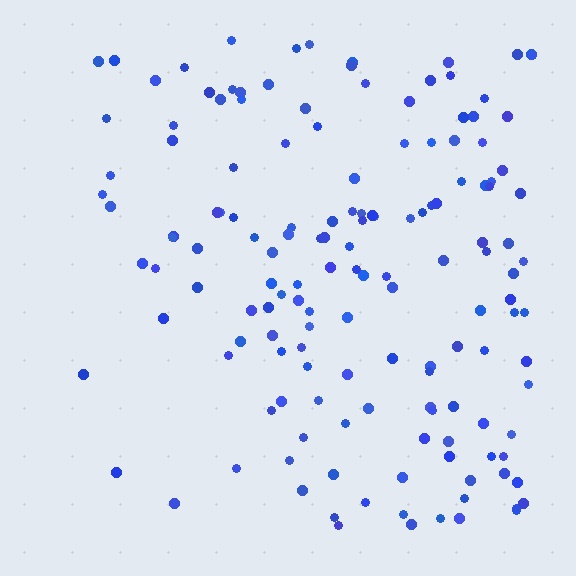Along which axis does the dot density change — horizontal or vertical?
Horizontal.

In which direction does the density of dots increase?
From left to right, with the right side densest.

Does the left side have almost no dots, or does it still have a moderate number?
Still a moderate number, just noticeably fewer than the right.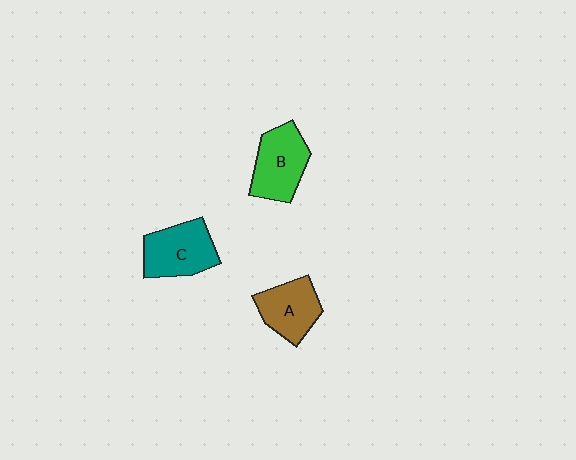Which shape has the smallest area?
Shape A (brown).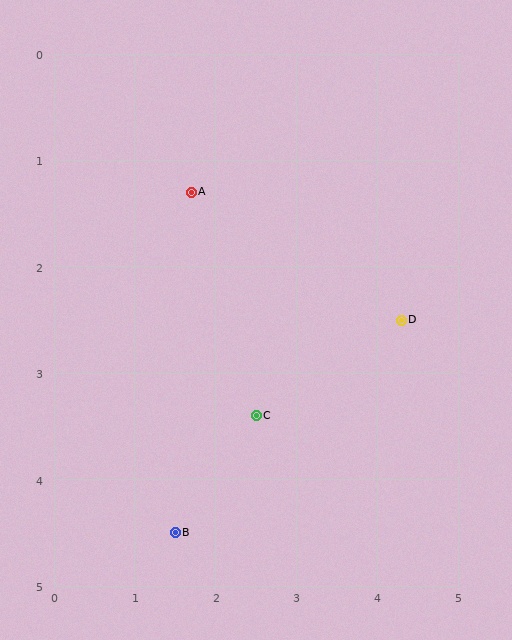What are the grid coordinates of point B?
Point B is at approximately (1.5, 4.5).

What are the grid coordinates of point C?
Point C is at approximately (2.5, 3.4).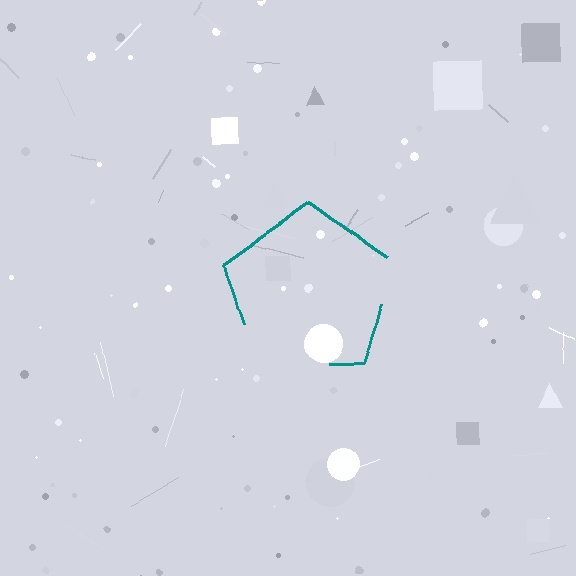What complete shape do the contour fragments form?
The contour fragments form a pentagon.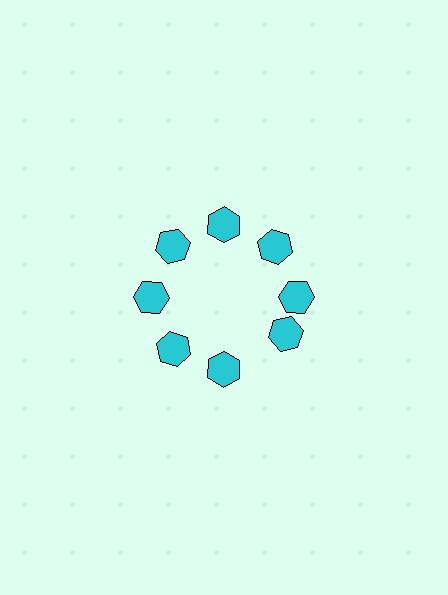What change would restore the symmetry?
The symmetry would be restored by rotating it back into even spacing with its neighbors so that all 8 hexagons sit at equal angles and equal distance from the center.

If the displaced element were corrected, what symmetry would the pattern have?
It would have 8-fold rotational symmetry — the pattern would map onto itself every 45 degrees.